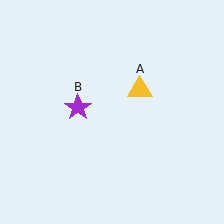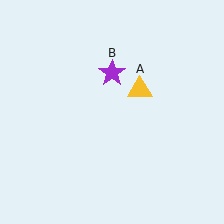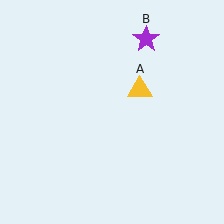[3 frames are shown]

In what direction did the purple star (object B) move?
The purple star (object B) moved up and to the right.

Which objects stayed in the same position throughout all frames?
Yellow triangle (object A) remained stationary.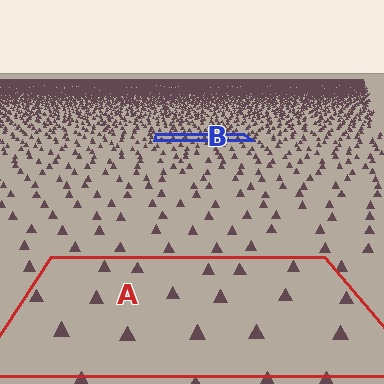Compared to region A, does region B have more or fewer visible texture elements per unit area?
Region B has more texture elements per unit area — they are packed more densely because it is farther away.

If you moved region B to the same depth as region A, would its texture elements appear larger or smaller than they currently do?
They would appear larger. At a closer depth, the same texture elements are projected at a bigger on-screen size.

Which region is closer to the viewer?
Region A is closer. The texture elements there are larger and more spread out.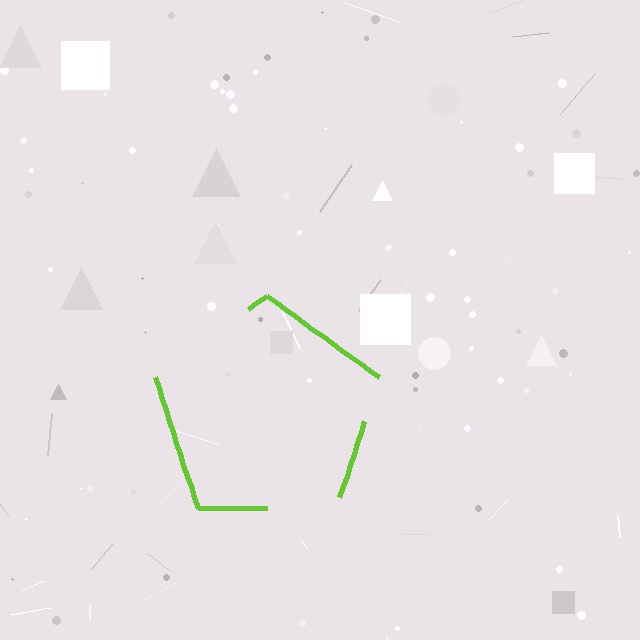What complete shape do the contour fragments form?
The contour fragments form a pentagon.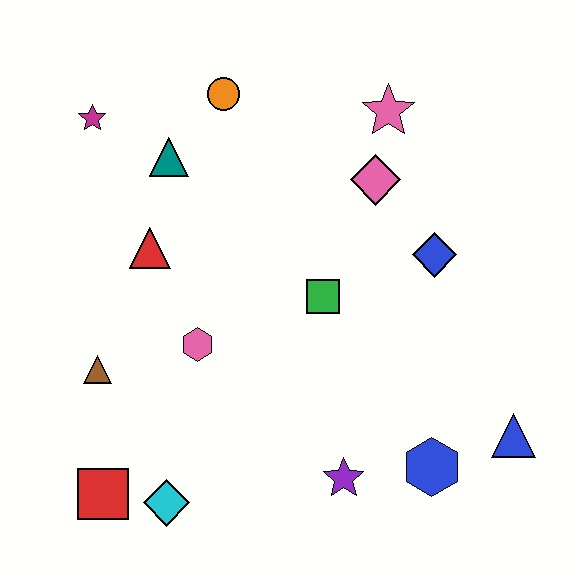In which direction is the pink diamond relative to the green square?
The pink diamond is above the green square.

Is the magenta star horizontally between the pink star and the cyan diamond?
No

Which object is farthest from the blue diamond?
The red square is farthest from the blue diamond.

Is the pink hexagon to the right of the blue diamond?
No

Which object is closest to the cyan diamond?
The red square is closest to the cyan diamond.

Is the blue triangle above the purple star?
Yes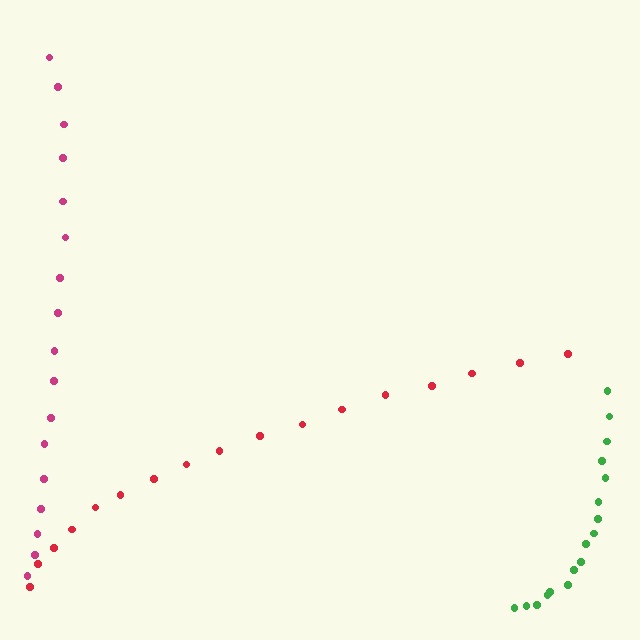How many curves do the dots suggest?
There are 3 distinct paths.